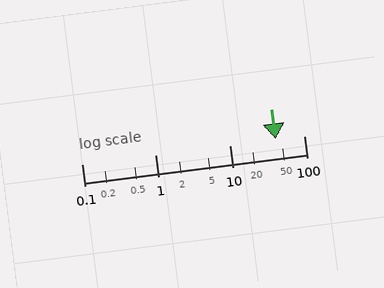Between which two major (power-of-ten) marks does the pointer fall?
The pointer is between 10 and 100.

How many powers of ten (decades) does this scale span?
The scale spans 3 decades, from 0.1 to 100.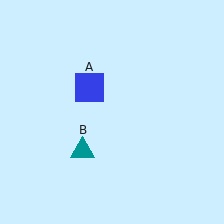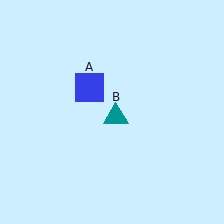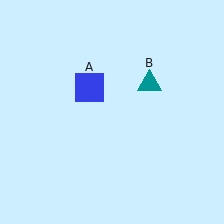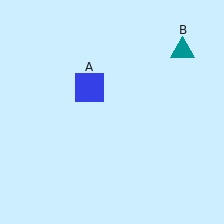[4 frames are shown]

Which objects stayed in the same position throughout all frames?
Blue square (object A) remained stationary.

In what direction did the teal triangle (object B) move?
The teal triangle (object B) moved up and to the right.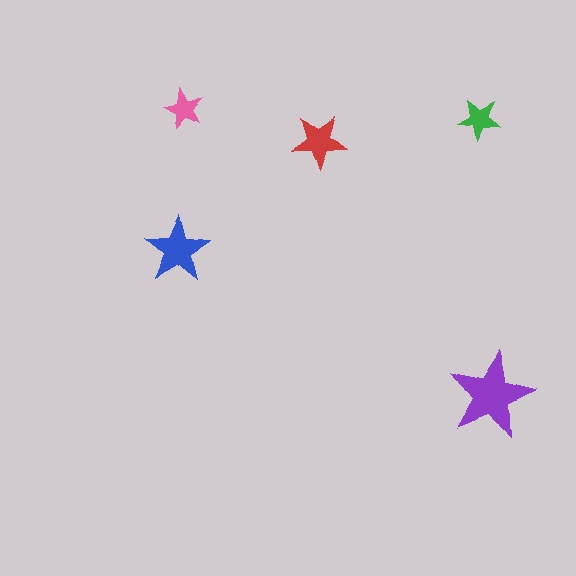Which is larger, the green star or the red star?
The red one.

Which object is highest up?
The pink star is topmost.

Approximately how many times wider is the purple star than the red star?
About 1.5 times wider.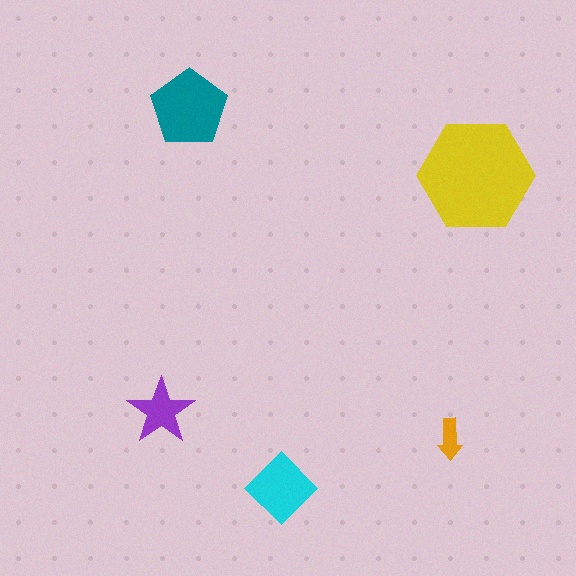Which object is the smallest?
The orange arrow.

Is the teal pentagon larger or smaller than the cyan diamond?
Larger.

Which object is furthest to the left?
The purple star is leftmost.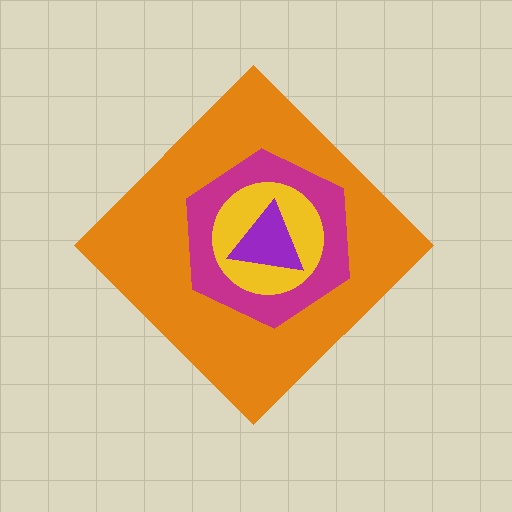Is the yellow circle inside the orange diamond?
Yes.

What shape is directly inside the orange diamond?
The magenta hexagon.